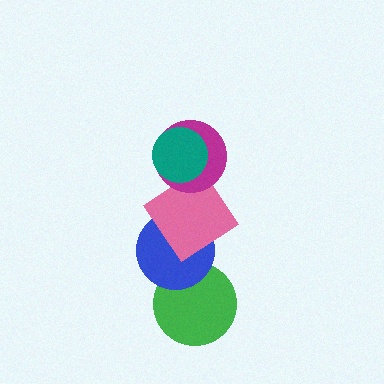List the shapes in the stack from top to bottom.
From top to bottom: the teal circle, the magenta circle, the pink diamond, the blue circle, the green circle.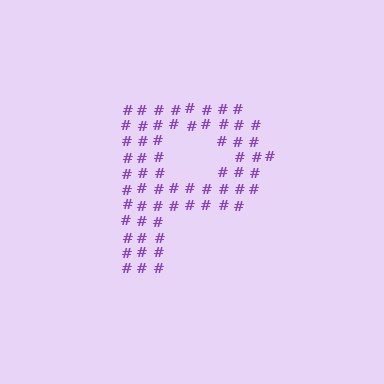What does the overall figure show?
The overall figure shows the letter P.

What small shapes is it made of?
It is made of small hash symbols.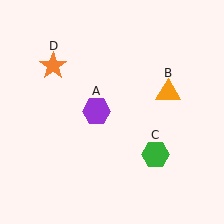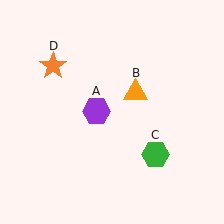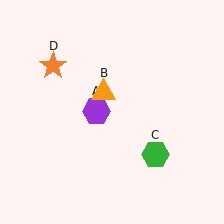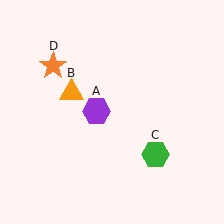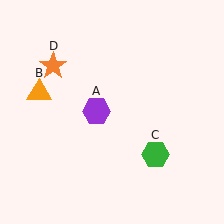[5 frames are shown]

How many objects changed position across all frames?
1 object changed position: orange triangle (object B).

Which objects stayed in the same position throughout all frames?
Purple hexagon (object A) and green hexagon (object C) and orange star (object D) remained stationary.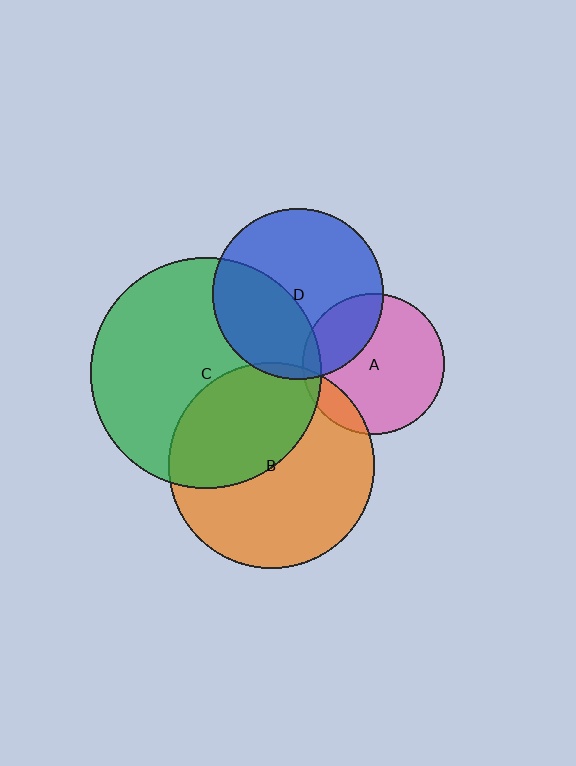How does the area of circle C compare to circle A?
Approximately 2.7 times.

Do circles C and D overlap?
Yes.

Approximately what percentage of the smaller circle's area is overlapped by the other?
Approximately 40%.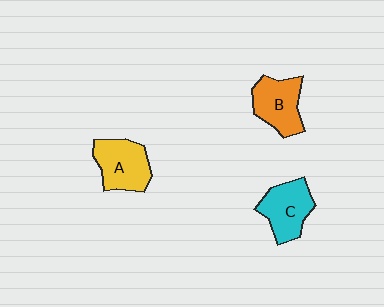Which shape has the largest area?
Shape A (yellow).